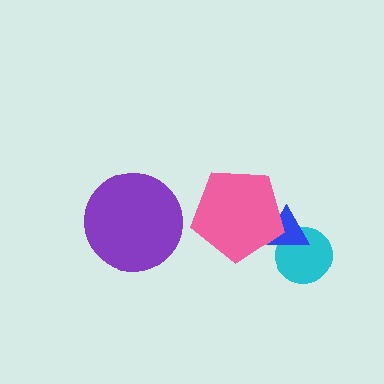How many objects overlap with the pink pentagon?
1 object overlaps with the pink pentagon.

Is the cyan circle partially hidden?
Yes, it is partially covered by another shape.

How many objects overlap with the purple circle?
0 objects overlap with the purple circle.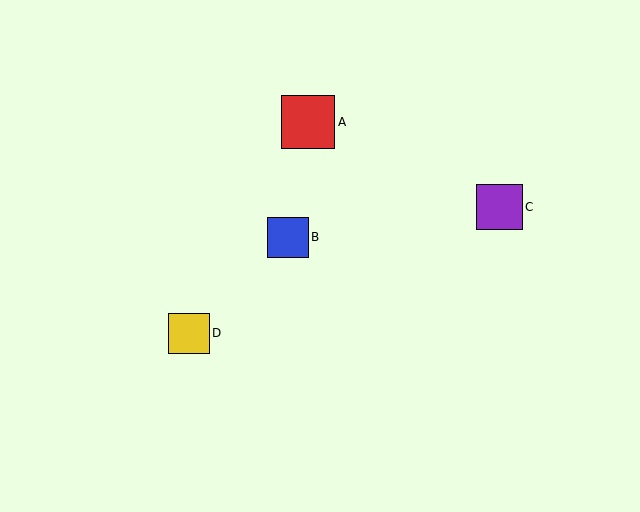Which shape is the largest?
The red square (labeled A) is the largest.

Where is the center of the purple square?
The center of the purple square is at (500, 207).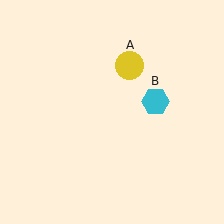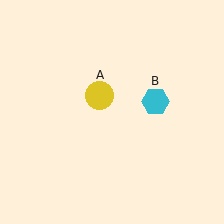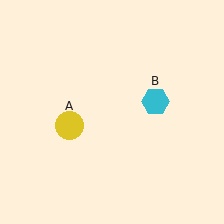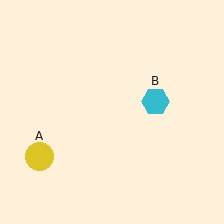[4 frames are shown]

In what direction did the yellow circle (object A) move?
The yellow circle (object A) moved down and to the left.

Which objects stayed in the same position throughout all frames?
Cyan hexagon (object B) remained stationary.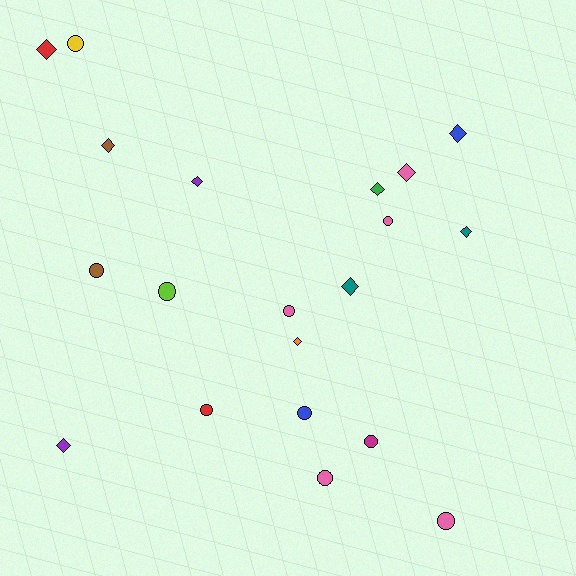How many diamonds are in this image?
There are 10 diamonds.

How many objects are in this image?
There are 20 objects.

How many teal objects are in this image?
There are 2 teal objects.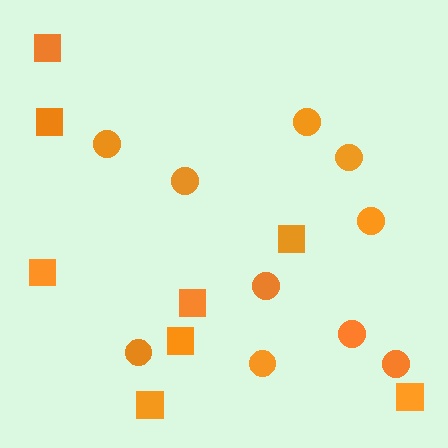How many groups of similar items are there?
There are 2 groups: one group of circles (10) and one group of squares (8).